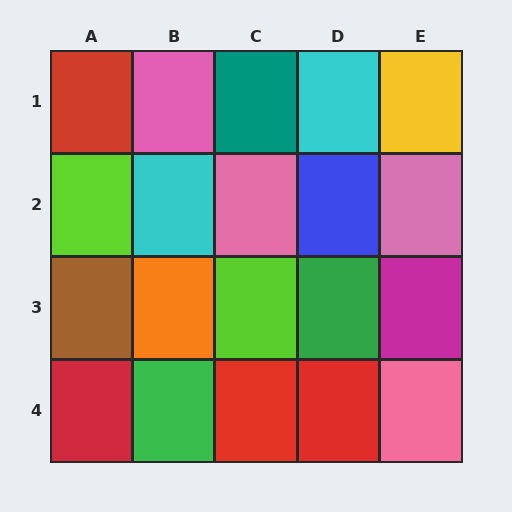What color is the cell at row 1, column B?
Pink.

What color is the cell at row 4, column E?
Pink.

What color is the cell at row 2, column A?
Lime.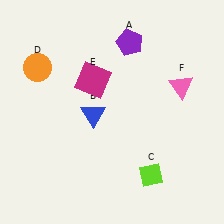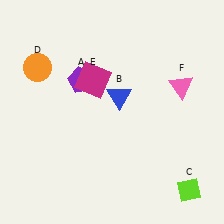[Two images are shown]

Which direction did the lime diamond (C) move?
The lime diamond (C) moved right.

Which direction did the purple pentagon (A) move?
The purple pentagon (A) moved left.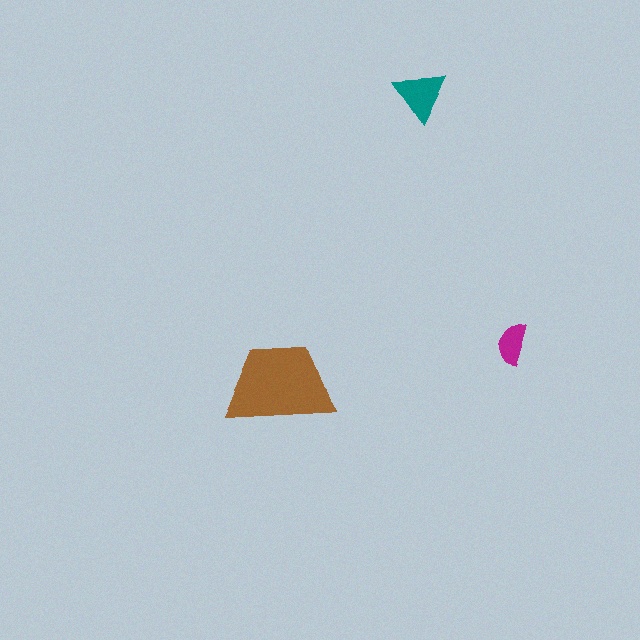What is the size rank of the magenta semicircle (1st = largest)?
3rd.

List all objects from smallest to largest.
The magenta semicircle, the teal triangle, the brown trapezoid.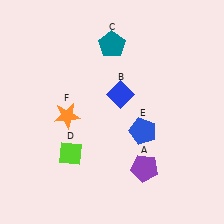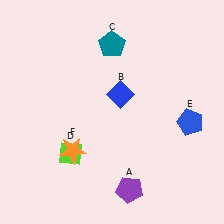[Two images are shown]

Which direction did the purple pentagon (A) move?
The purple pentagon (A) moved down.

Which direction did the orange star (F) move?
The orange star (F) moved down.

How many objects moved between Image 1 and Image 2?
3 objects moved between the two images.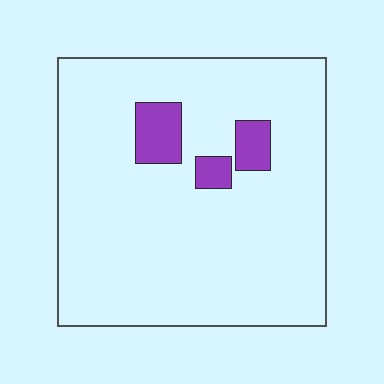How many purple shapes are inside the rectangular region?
3.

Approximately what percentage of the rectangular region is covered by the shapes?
Approximately 10%.